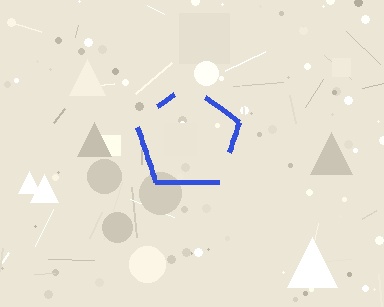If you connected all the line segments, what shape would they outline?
They would outline a pentagon.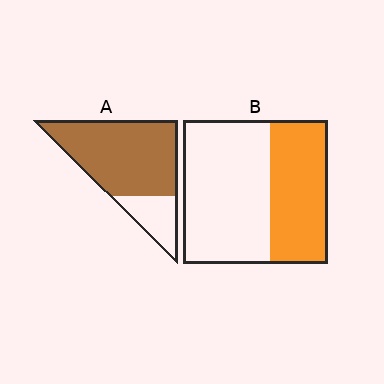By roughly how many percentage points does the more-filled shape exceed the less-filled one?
By roughly 40 percentage points (A over B).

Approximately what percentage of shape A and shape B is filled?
A is approximately 80% and B is approximately 40%.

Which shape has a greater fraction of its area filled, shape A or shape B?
Shape A.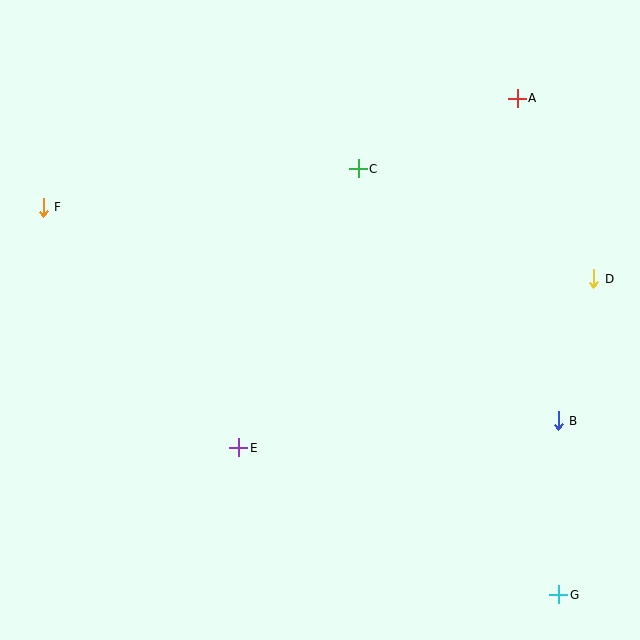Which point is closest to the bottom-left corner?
Point E is closest to the bottom-left corner.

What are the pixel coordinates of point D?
Point D is at (594, 279).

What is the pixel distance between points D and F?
The distance between D and F is 555 pixels.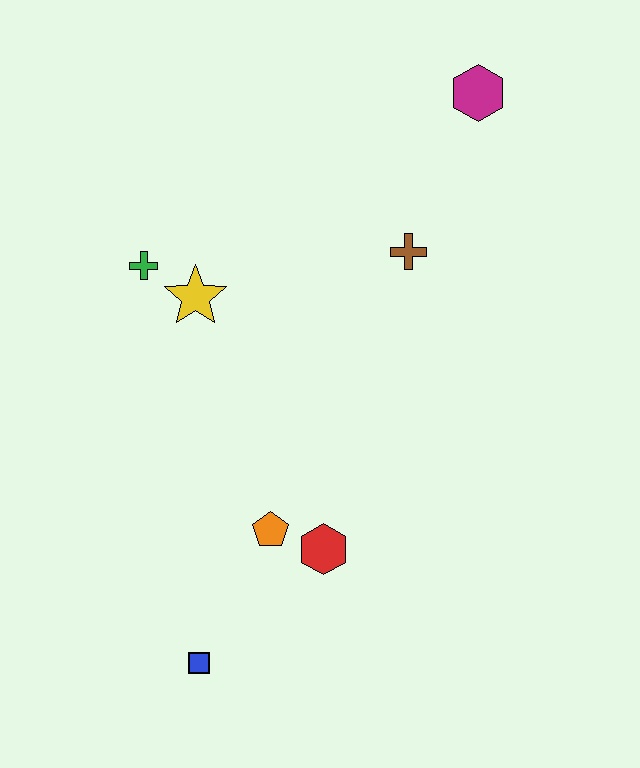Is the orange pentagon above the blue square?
Yes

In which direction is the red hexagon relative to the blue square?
The red hexagon is to the right of the blue square.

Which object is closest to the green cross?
The yellow star is closest to the green cross.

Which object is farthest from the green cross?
The blue square is farthest from the green cross.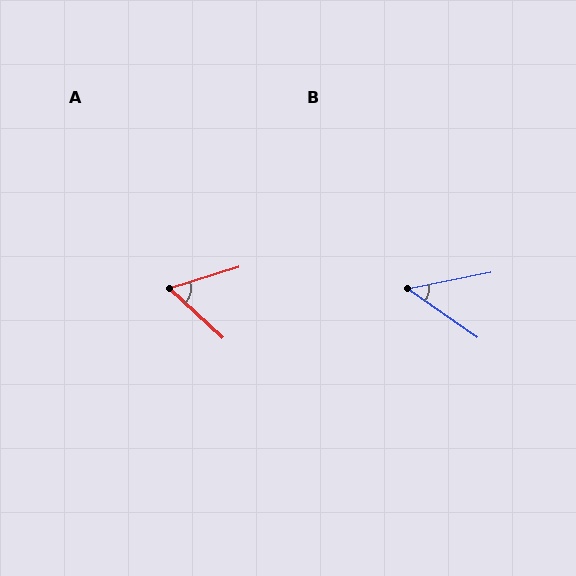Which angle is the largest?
A, at approximately 60 degrees.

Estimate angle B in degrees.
Approximately 46 degrees.